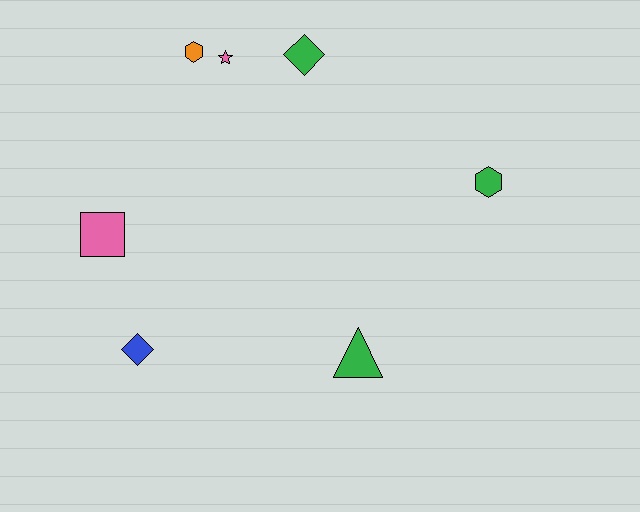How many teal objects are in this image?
There are no teal objects.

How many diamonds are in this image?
There are 2 diamonds.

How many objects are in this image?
There are 7 objects.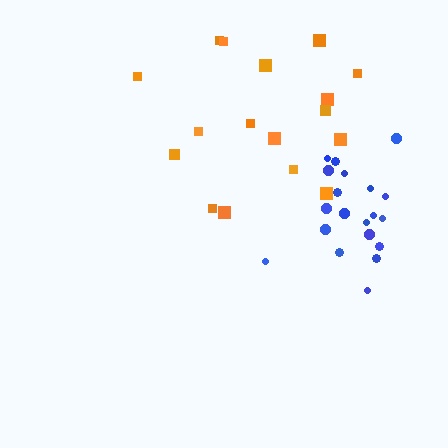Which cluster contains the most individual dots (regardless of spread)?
Blue (20).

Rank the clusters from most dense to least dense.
blue, orange.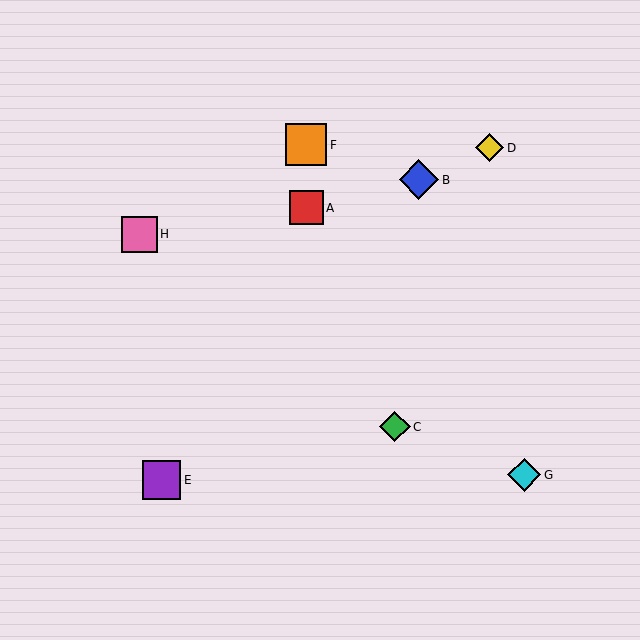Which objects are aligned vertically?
Objects A, F are aligned vertically.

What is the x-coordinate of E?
Object E is at x≈161.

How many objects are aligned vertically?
2 objects (A, F) are aligned vertically.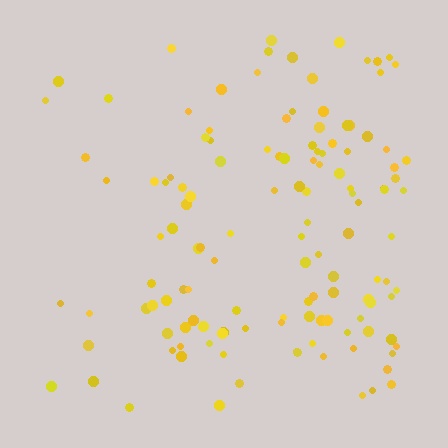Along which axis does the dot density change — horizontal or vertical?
Horizontal.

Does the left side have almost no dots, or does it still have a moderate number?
Still a moderate number, just noticeably fewer than the right.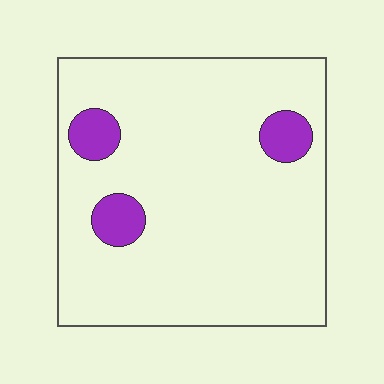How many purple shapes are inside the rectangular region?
3.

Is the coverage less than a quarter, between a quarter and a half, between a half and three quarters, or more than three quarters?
Less than a quarter.